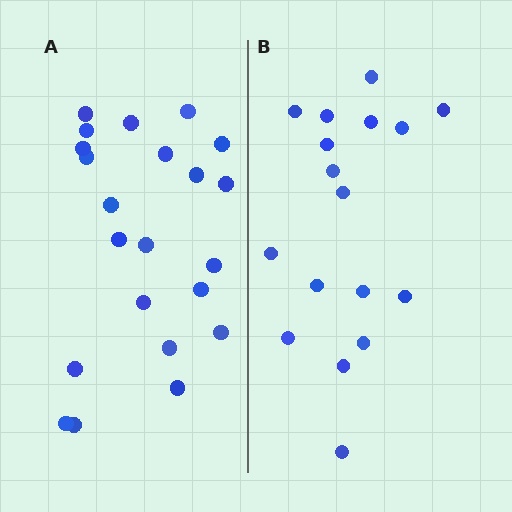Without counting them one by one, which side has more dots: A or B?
Region A (the left region) has more dots.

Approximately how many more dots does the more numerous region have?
Region A has about 5 more dots than region B.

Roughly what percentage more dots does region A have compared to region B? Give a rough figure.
About 30% more.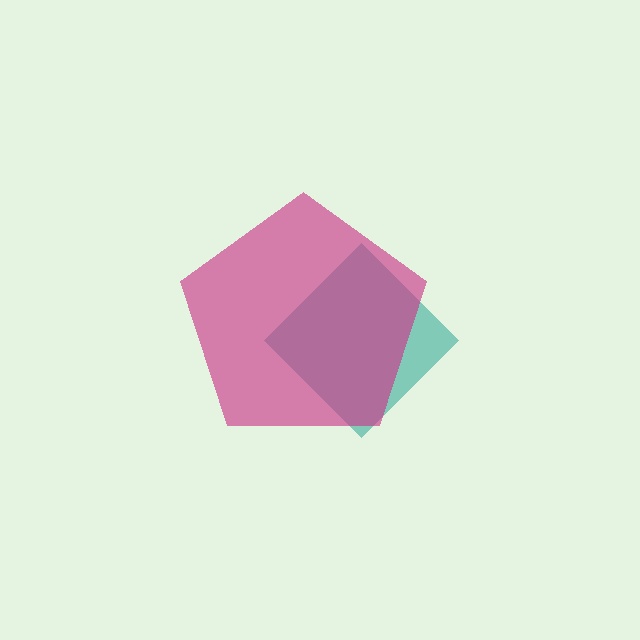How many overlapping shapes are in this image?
There are 2 overlapping shapes in the image.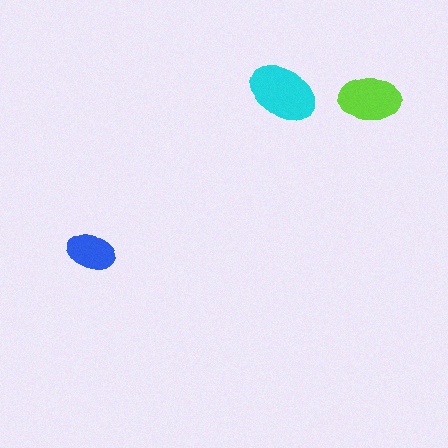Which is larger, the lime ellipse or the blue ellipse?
The lime one.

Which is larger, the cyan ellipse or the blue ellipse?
The cyan one.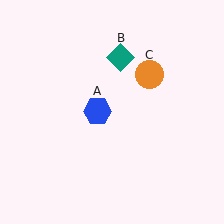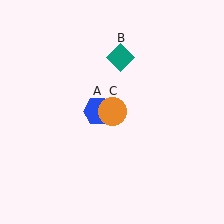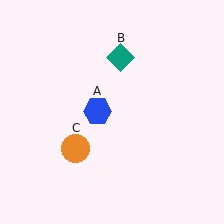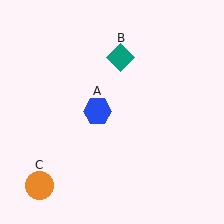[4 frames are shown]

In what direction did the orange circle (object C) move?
The orange circle (object C) moved down and to the left.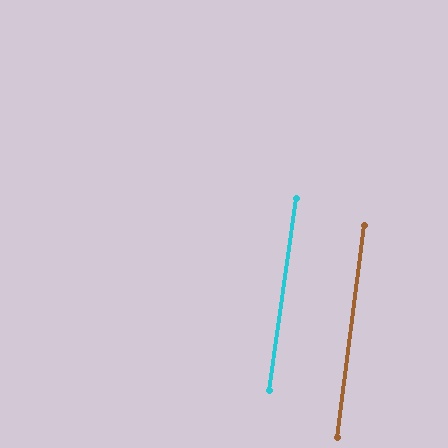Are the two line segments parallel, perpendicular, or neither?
Parallel — their directions differ by only 0.7°.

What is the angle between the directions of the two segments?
Approximately 1 degree.